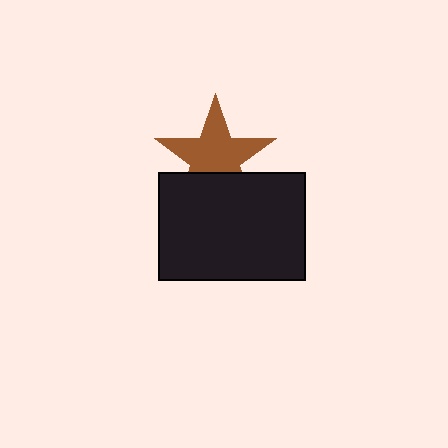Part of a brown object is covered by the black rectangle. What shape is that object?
It is a star.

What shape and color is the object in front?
The object in front is a black rectangle.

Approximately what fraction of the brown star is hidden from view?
Roughly 31% of the brown star is hidden behind the black rectangle.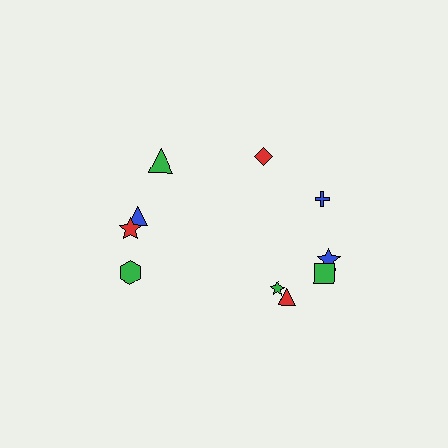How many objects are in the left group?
There are 4 objects.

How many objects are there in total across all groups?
There are 10 objects.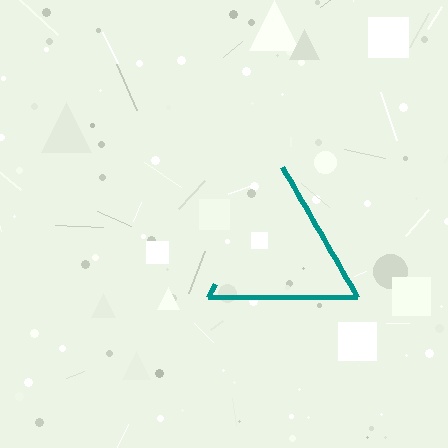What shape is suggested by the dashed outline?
The dashed outline suggests a triangle.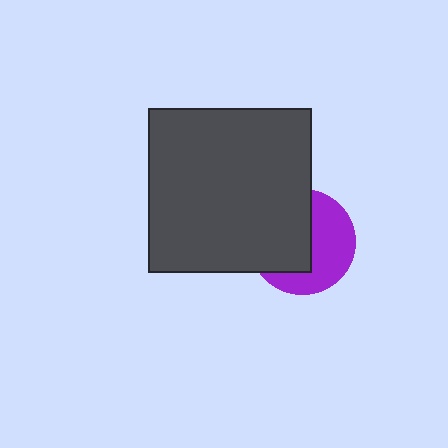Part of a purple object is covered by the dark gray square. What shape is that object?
It is a circle.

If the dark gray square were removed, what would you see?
You would see the complete purple circle.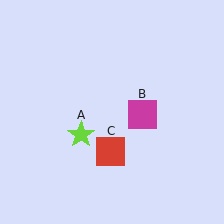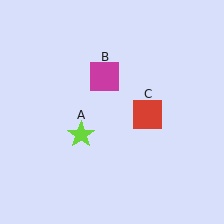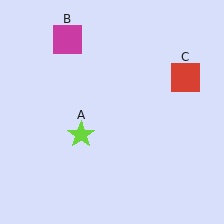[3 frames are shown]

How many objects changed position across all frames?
2 objects changed position: magenta square (object B), red square (object C).